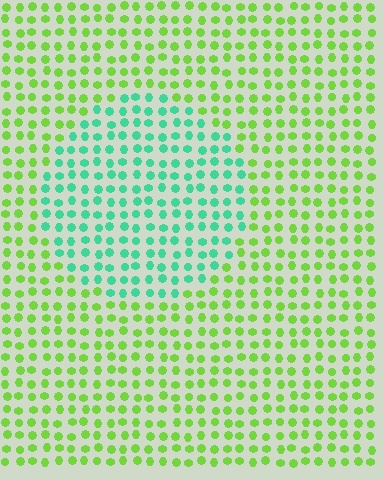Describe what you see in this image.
The image is filled with small lime elements in a uniform arrangement. A circle-shaped region is visible where the elements are tinted to a slightly different hue, forming a subtle color boundary.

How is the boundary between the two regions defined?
The boundary is defined purely by a slight shift in hue (about 57 degrees). Spacing, size, and orientation are identical on both sides.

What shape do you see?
I see a circle.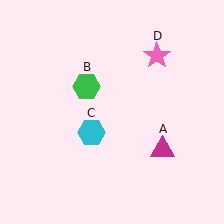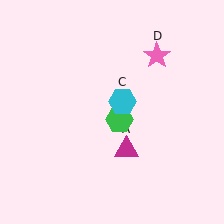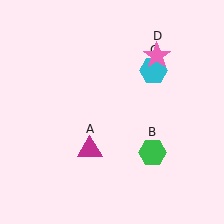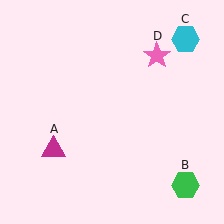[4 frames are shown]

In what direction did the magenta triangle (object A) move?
The magenta triangle (object A) moved left.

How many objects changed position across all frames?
3 objects changed position: magenta triangle (object A), green hexagon (object B), cyan hexagon (object C).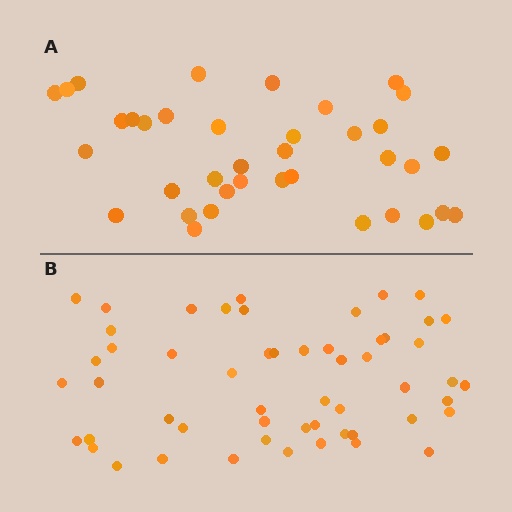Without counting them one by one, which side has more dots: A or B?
Region B (the bottom region) has more dots.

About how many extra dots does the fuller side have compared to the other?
Region B has approximately 15 more dots than region A.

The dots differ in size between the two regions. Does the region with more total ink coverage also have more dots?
No. Region A has more total ink coverage because its dots are larger, but region B actually contains more individual dots. Total area can be misleading — the number of items is what matters here.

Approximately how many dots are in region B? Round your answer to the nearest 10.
About 50 dots. (The exact count is 54, which rounds to 50.)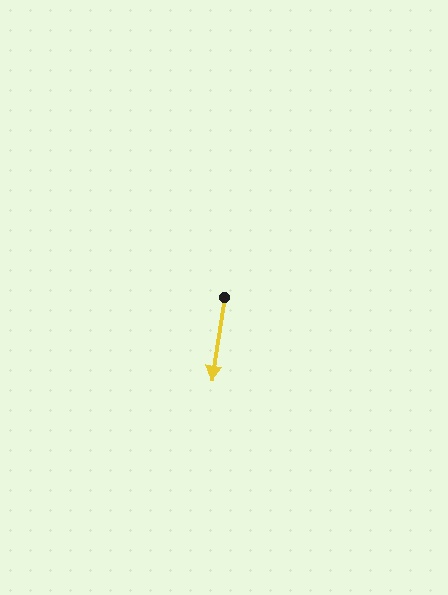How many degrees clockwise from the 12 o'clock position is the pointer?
Approximately 189 degrees.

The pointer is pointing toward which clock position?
Roughly 6 o'clock.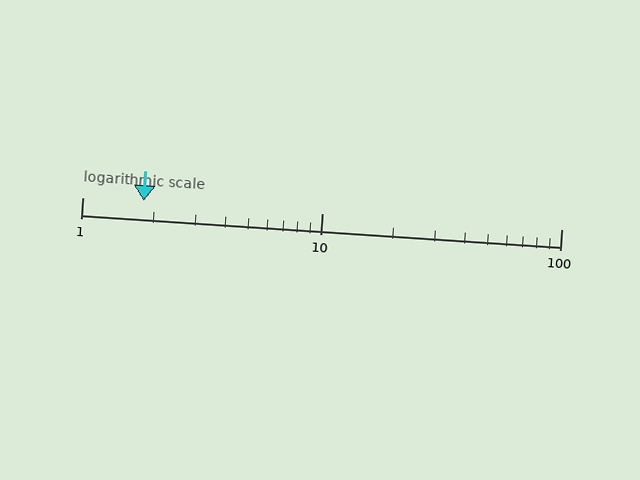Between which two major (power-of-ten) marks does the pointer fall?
The pointer is between 1 and 10.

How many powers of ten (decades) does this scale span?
The scale spans 2 decades, from 1 to 100.